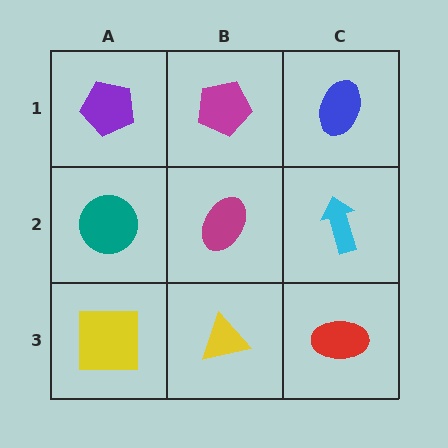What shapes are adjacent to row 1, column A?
A teal circle (row 2, column A), a magenta pentagon (row 1, column B).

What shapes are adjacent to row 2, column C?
A blue ellipse (row 1, column C), a red ellipse (row 3, column C), a magenta ellipse (row 2, column B).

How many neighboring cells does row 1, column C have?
2.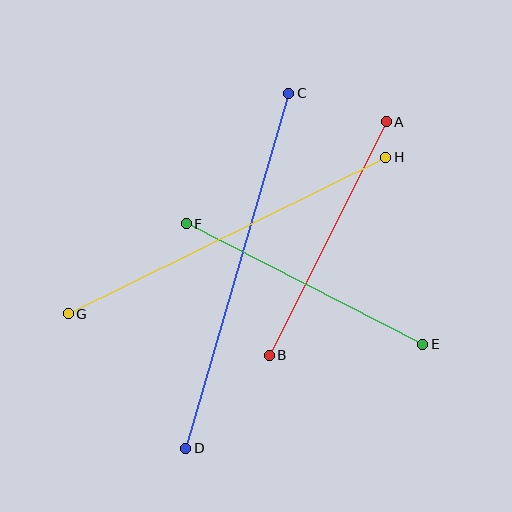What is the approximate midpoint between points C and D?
The midpoint is at approximately (237, 271) pixels.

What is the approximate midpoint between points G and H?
The midpoint is at approximately (227, 236) pixels.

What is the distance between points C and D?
The distance is approximately 370 pixels.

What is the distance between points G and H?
The distance is approximately 354 pixels.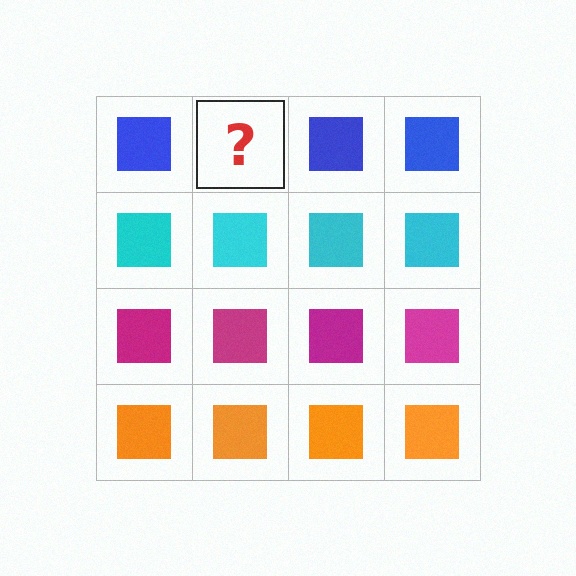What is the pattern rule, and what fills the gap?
The rule is that each row has a consistent color. The gap should be filled with a blue square.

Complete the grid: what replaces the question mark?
The question mark should be replaced with a blue square.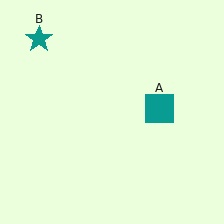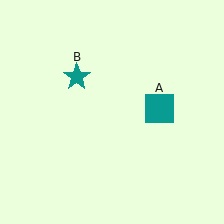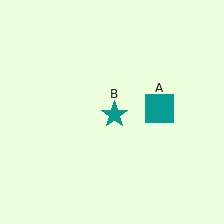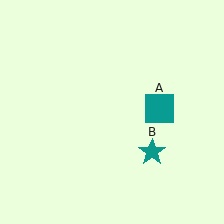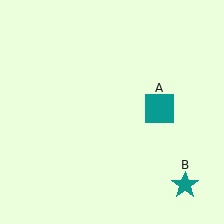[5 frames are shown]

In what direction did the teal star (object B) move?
The teal star (object B) moved down and to the right.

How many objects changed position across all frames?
1 object changed position: teal star (object B).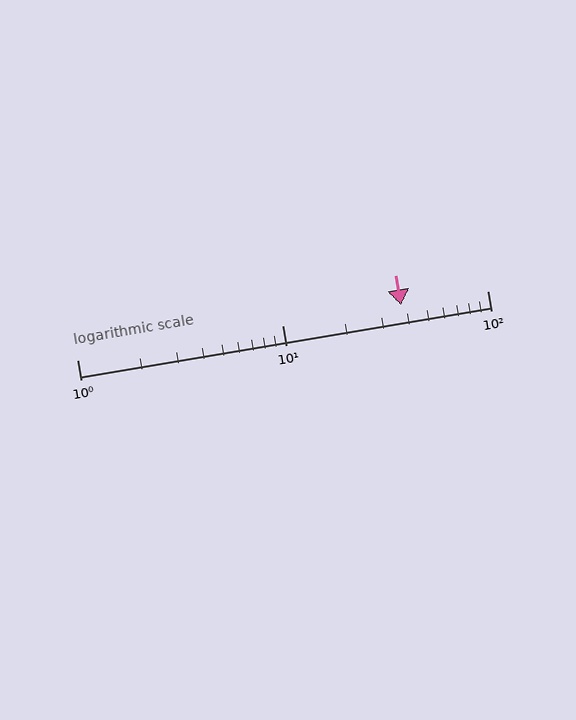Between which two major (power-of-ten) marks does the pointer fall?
The pointer is between 10 and 100.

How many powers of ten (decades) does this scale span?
The scale spans 2 decades, from 1 to 100.